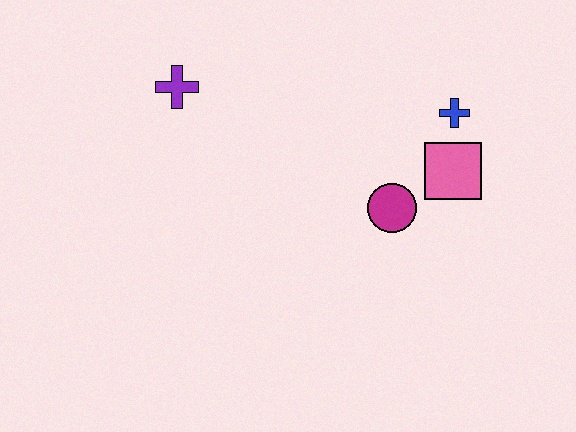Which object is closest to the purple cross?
The magenta circle is closest to the purple cross.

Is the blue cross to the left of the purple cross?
No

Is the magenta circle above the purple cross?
No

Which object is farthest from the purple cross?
The pink square is farthest from the purple cross.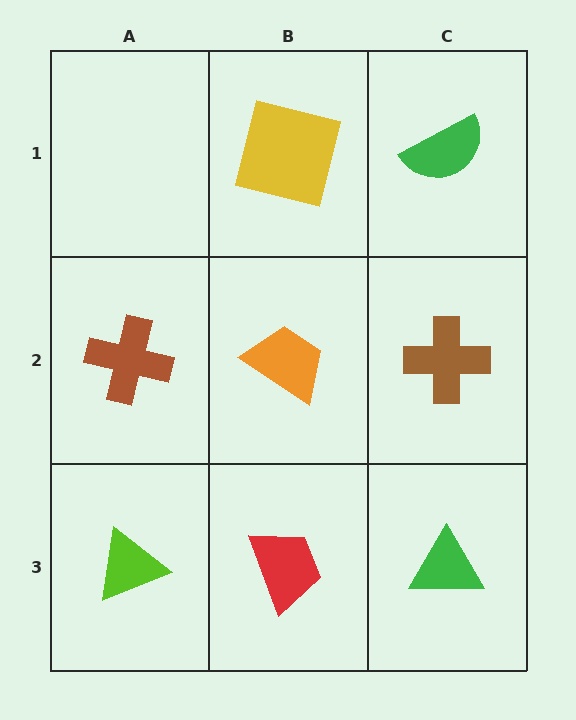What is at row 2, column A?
A brown cross.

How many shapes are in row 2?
3 shapes.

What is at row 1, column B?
A yellow square.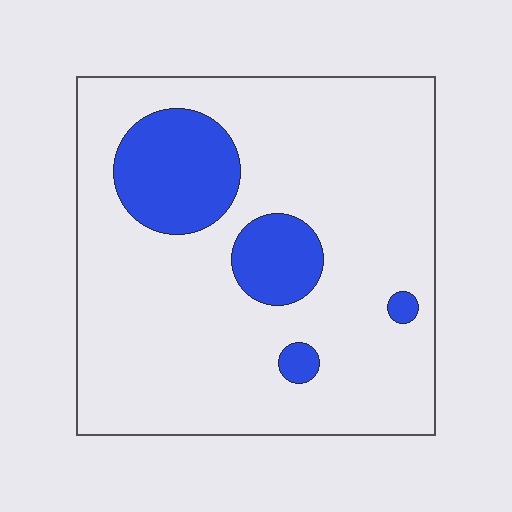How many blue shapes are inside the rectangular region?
4.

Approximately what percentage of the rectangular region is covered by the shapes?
Approximately 15%.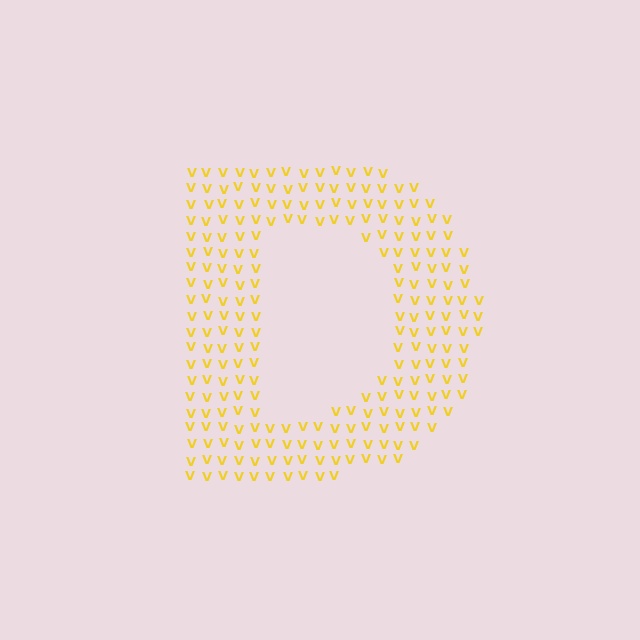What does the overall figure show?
The overall figure shows the letter D.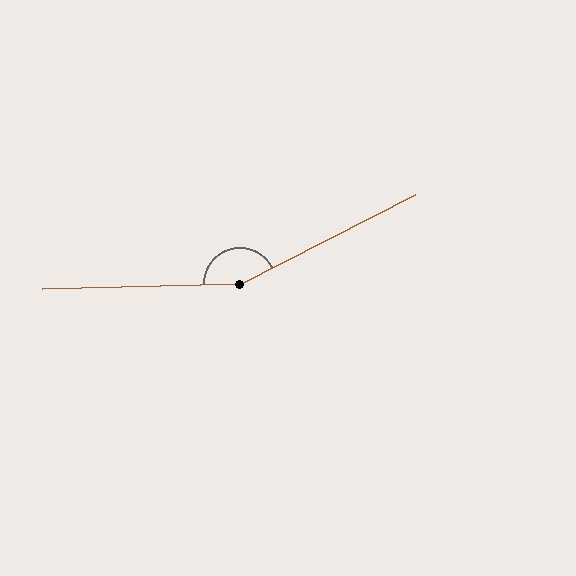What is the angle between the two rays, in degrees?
Approximately 155 degrees.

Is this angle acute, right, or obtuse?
It is obtuse.